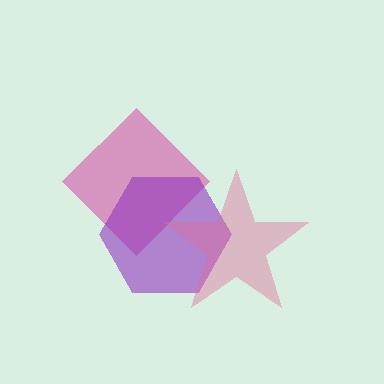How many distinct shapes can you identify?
There are 3 distinct shapes: a magenta diamond, a purple hexagon, a pink star.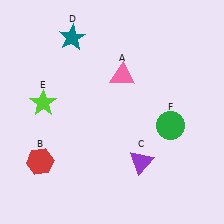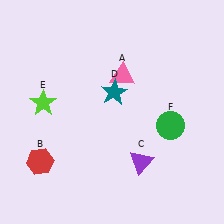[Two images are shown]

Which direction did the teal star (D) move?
The teal star (D) moved down.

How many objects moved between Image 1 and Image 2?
1 object moved between the two images.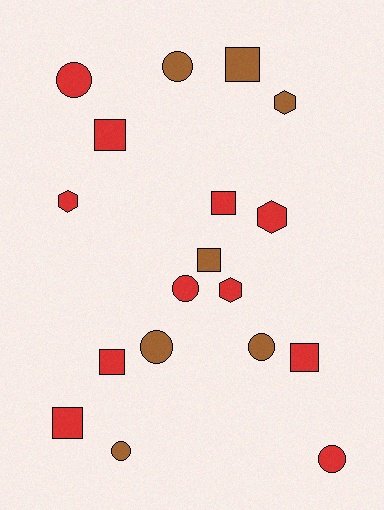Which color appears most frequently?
Red, with 11 objects.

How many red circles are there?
There are 3 red circles.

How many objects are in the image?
There are 18 objects.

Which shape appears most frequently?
Square, with 7 objects.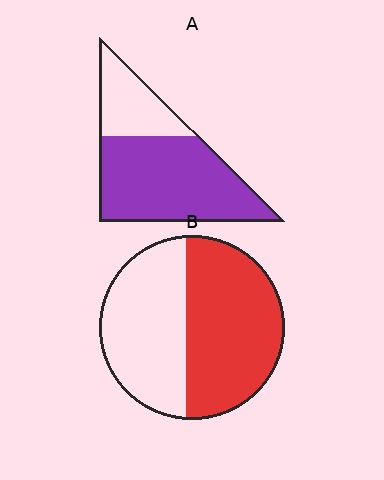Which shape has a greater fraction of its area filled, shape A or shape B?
Shape A.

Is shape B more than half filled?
Yes.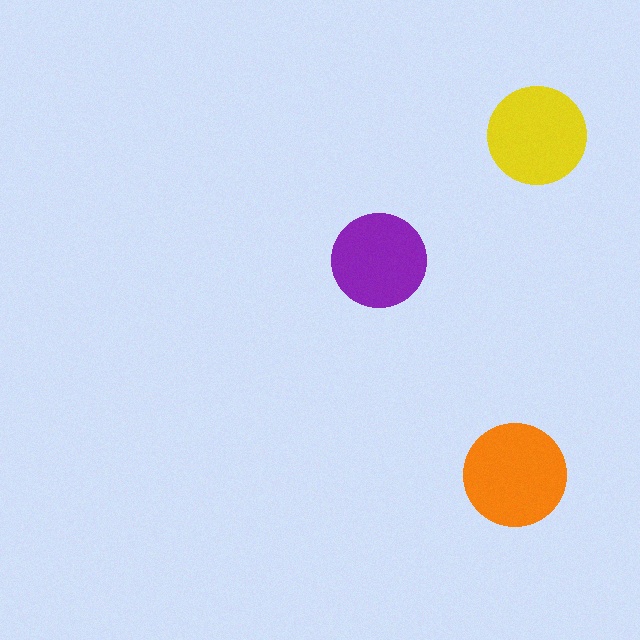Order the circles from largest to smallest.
the orange one, the yellow one, the purple one.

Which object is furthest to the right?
The yellow circle is rightmost.